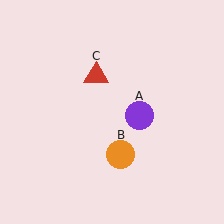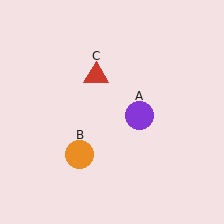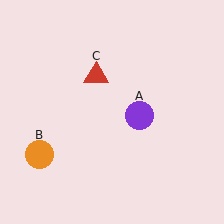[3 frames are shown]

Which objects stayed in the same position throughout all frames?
Purple circle (object A) and red triangle (object C) remained stationary.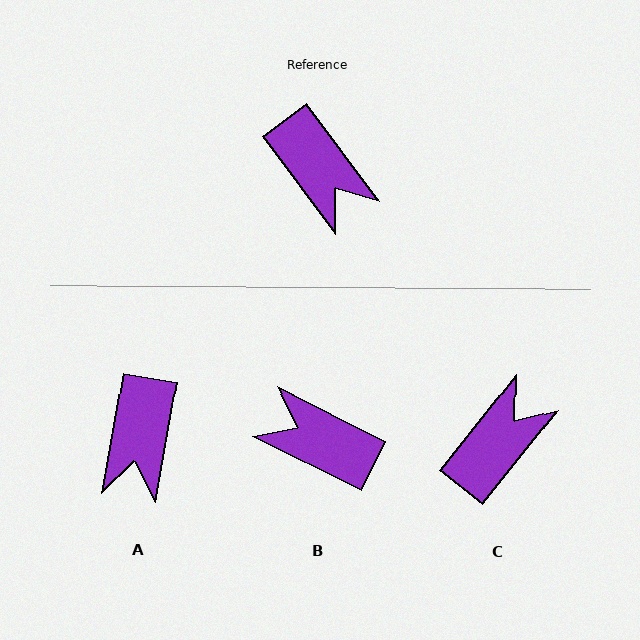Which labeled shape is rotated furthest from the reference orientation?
B, about 153 degrees away.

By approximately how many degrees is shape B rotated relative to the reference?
Approximately 153 degrees clockwise.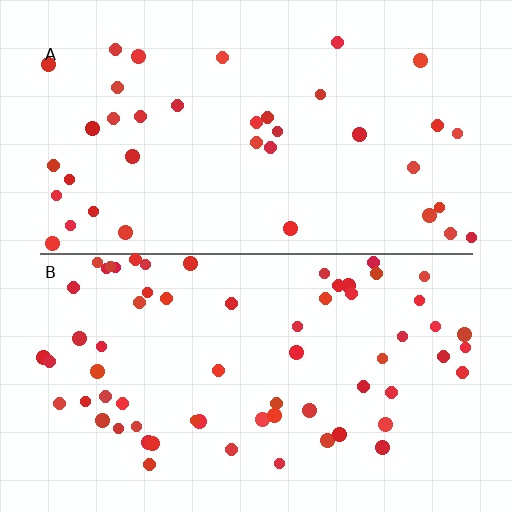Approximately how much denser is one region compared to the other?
Approximately 1.7× — region B over region A.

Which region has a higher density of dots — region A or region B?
B (the bottom).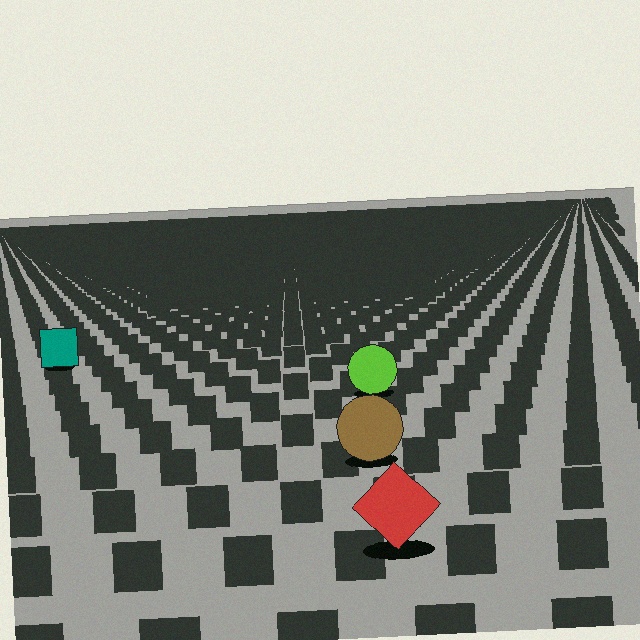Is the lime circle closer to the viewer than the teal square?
Yes. The lime circle is closer — you can tell from the texture gradient: the ground texture is coarser near it.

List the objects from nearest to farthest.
From nearest to farthest: the red diamond, the brown circle, the lime circle, the teal square.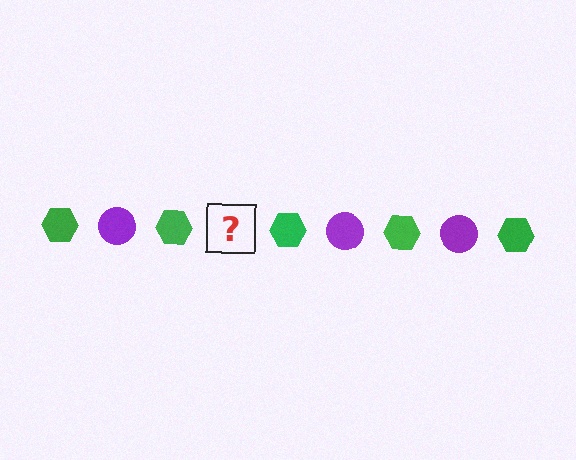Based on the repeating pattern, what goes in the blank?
The blank should be a purple circle.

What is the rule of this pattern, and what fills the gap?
The rule is that the pattern alternates between green hexagon and purple circle. The gap should be filled with a purple circle.